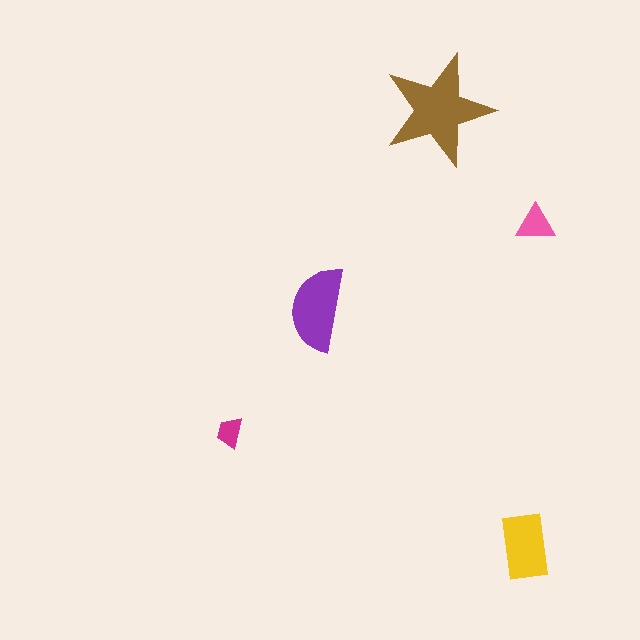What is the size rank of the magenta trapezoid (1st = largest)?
5th.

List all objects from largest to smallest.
The brown star, the purple semicircle, the yellow rectangle, the pink triangle, the magenta trapezoid.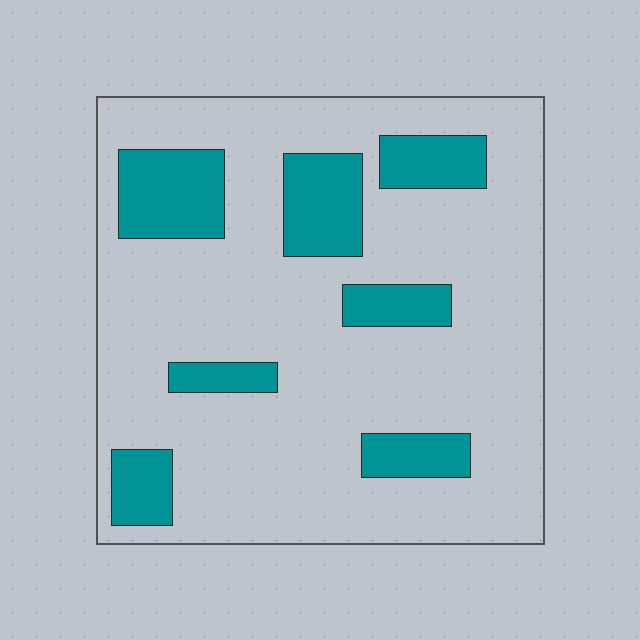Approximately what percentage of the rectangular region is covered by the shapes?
Approximately 20%.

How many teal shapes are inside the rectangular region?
7.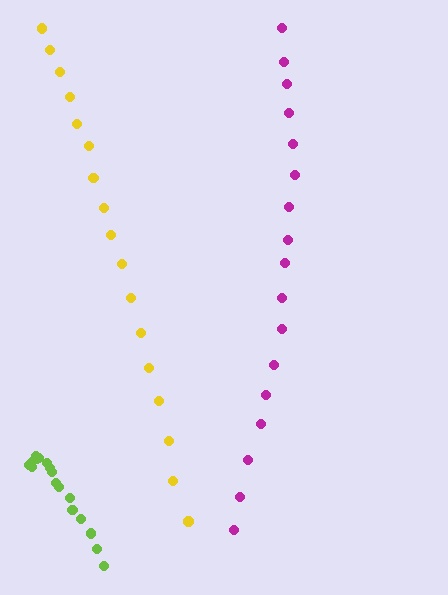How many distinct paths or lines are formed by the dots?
There are 3 distinct paths.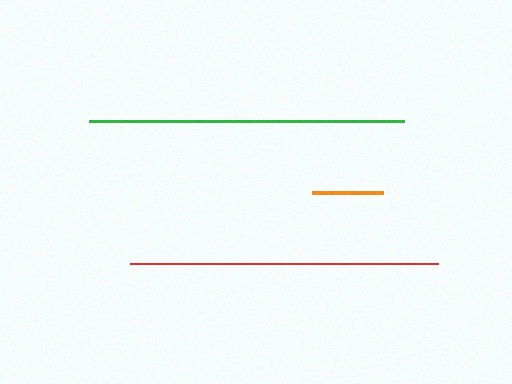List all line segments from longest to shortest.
From longest to shortest: green, red, orange.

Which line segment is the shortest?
The orange line is the shortest at approximately 72 pixels.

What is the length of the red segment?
The red segment is approximately 307 pixels long.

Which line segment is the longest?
The green line is the longest at approximately 315 pixels.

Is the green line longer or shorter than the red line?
The green line is longer than the red line.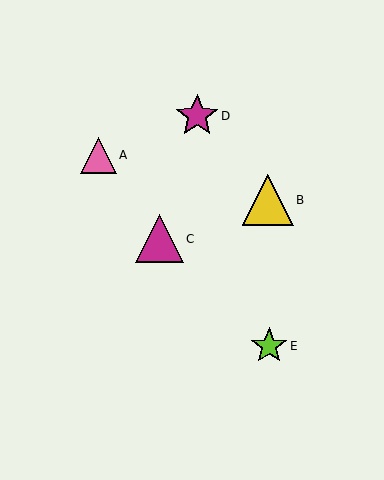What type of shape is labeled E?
Shape E is a lime star.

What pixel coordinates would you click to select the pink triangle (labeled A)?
Click at (99, 155) to select the pink triangle A.